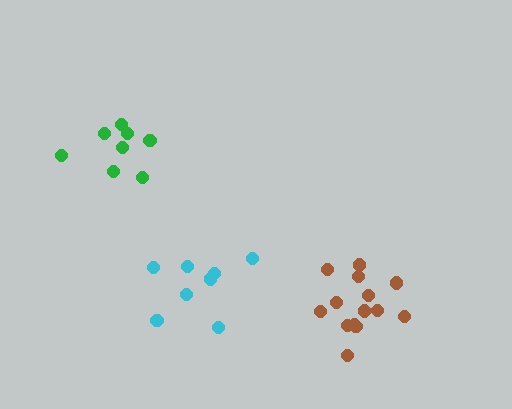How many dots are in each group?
Group 1: 8 dots, Group 2: 8 dots, Group 3: 14 dots (30 total).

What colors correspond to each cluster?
The clusters are colored: green, cyan, brown.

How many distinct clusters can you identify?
There are 3 distinct clusters.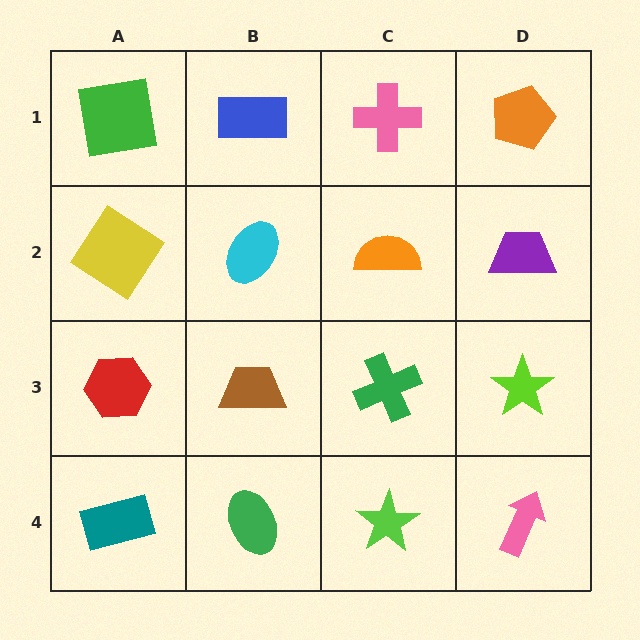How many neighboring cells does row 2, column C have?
4.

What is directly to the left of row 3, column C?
A brown trapezoid.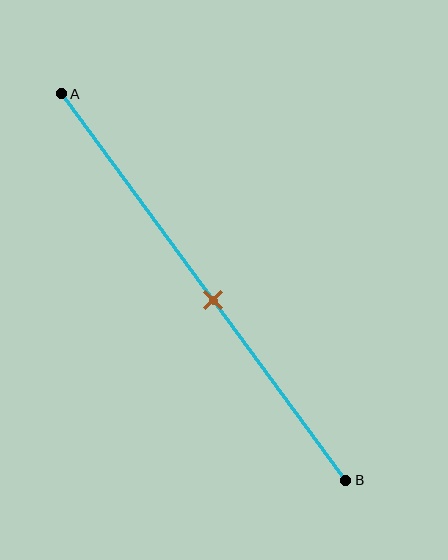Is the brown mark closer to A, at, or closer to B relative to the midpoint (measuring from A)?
The brown mark is closer to point B than the midpoint of segment AB.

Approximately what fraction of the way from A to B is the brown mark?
The brown mark is approximately 55% of the way from A to B.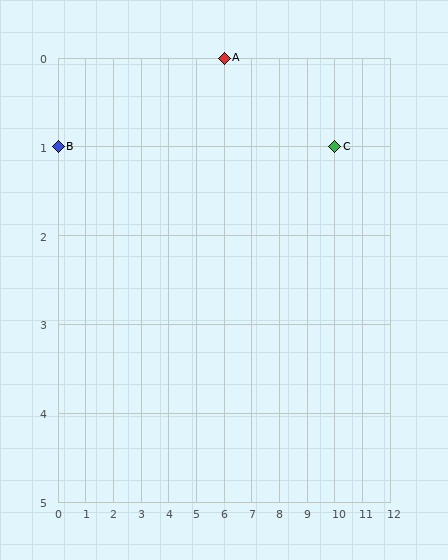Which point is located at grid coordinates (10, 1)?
Point C is at (10, 1).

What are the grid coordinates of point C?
Point C is at grid coordinates (10, 1).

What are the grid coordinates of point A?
Point A is at grid coordinates (6, 0).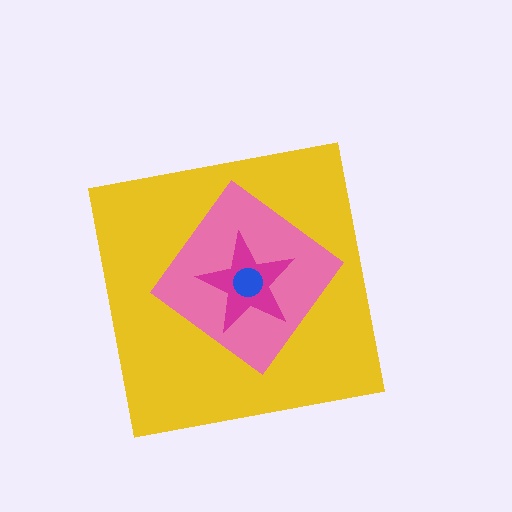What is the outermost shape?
The yellow square.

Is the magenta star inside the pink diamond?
Yes.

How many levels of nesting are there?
4.